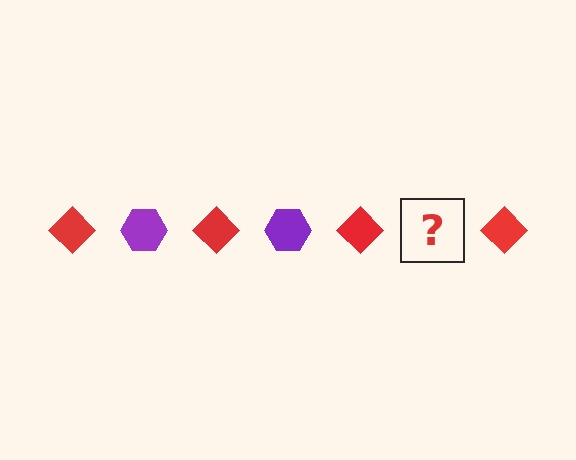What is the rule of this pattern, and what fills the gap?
The rule is that the pattern alternates between red diamond and purple hexagon. The gap should be filled with a purple hexagon.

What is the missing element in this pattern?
The missing element is a purple hexagon.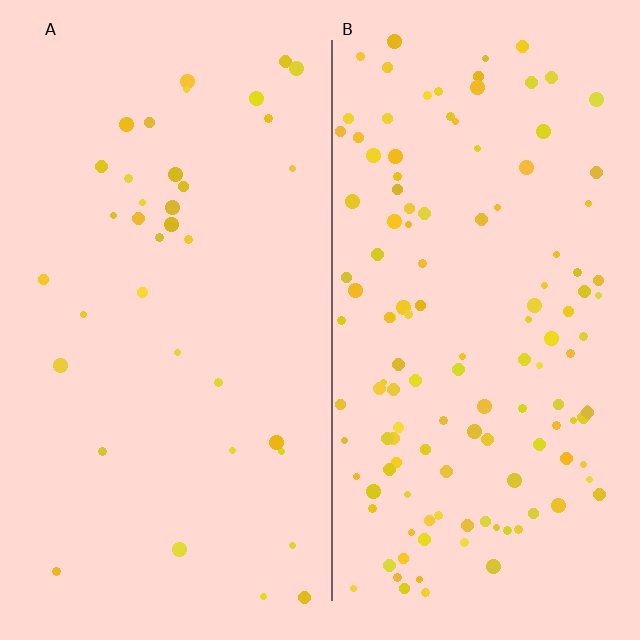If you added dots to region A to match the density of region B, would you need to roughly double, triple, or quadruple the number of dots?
Approximately quadruple.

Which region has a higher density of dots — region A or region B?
B (the right).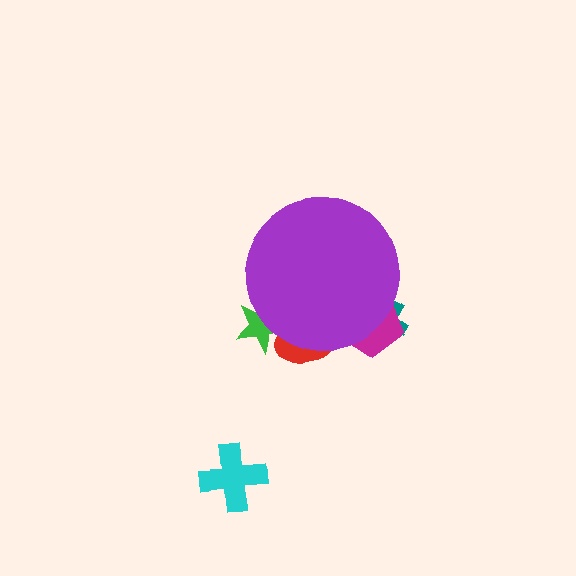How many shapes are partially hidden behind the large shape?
4 shapes are partially hidden.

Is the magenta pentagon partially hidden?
Yes, the magenta pentagon is partially hidden behind the purple circle.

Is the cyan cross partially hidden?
No, the cyan cross is fully visible.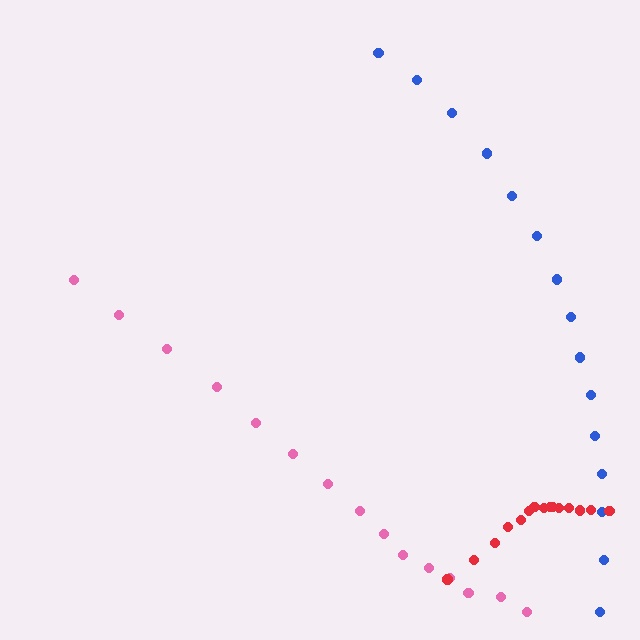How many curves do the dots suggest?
There are 3 distinct paths.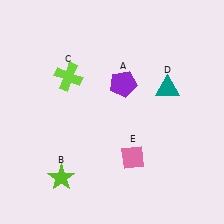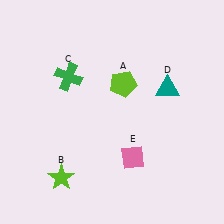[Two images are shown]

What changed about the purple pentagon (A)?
In Image 1, A is purple. In Image 2, it changed to lime.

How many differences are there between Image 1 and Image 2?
There are 2 differences between the two images.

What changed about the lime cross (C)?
In Image 1, C is lime. In Image 2, it changed to green.